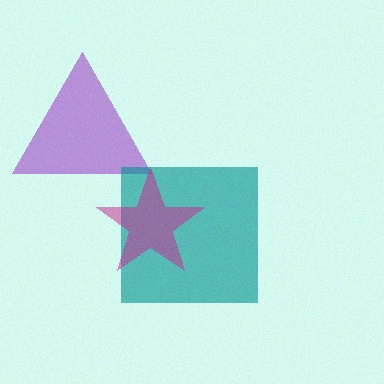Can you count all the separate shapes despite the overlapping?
Yes, there are 3 separate shapes.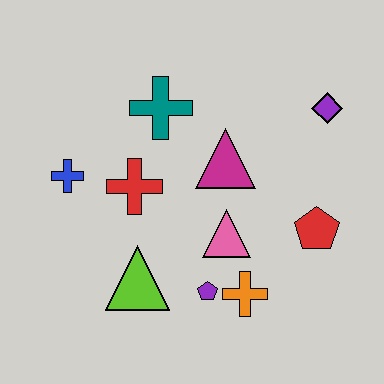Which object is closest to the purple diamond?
The magenta triangle is closest to the purple diamond.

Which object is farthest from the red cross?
The purple diamond is farthest from the red cross.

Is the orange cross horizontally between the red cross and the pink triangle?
No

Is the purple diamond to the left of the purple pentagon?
No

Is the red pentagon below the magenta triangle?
Yes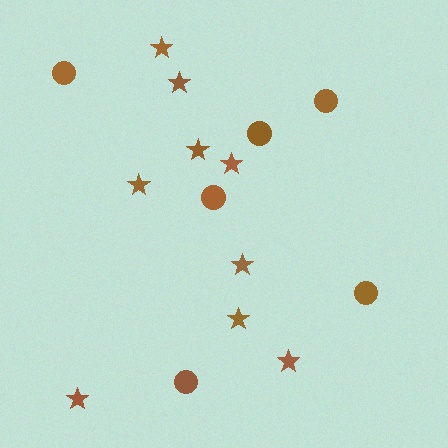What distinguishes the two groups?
There are 2 groups: one group of stars (9) and one group of circles (6).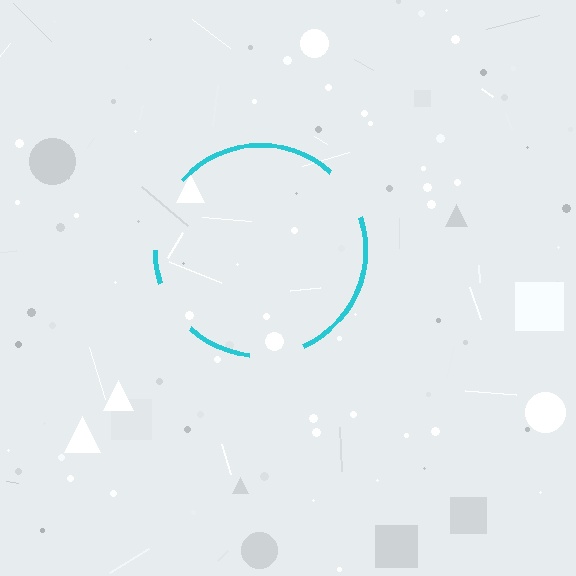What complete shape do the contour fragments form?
The contour fragments form a circle.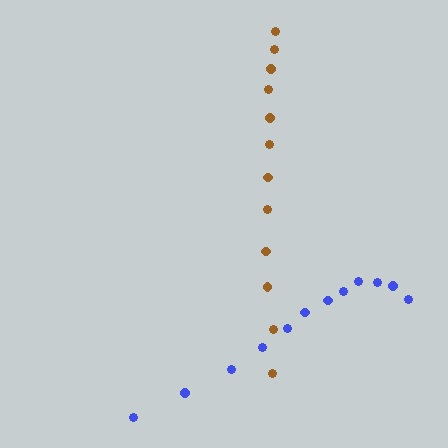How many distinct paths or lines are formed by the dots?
There are 2 distinct paths.